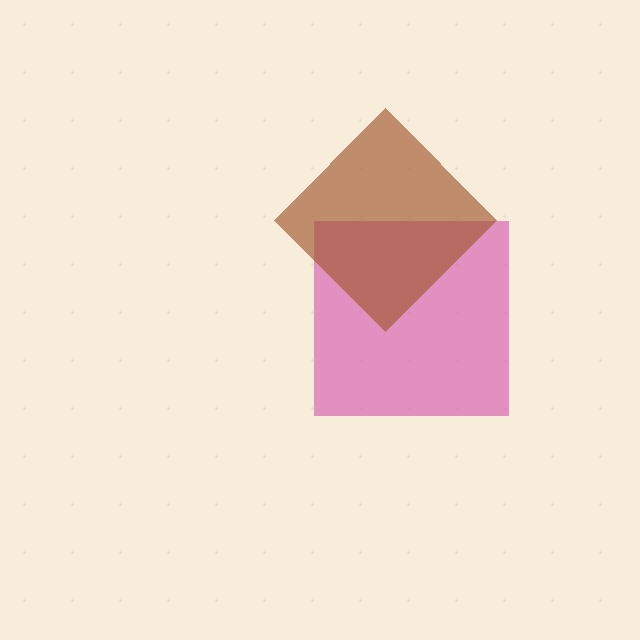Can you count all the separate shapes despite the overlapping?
Yes, there are 2 separate shapes.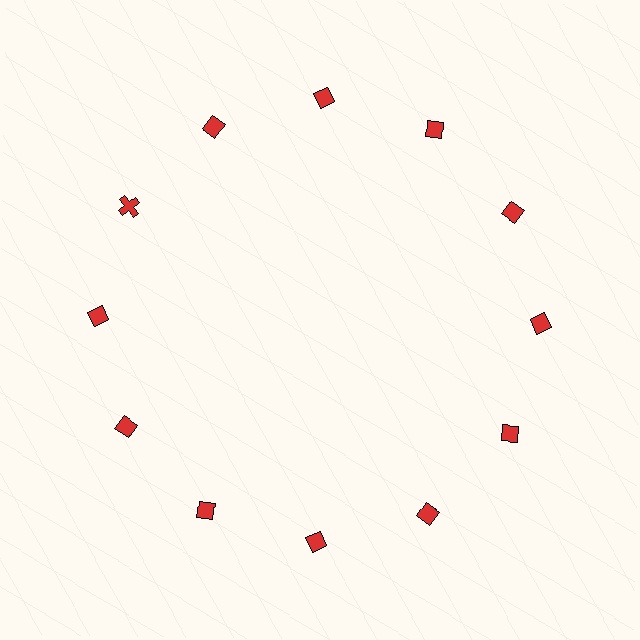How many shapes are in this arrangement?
There are 12 shapes arranged in a ring pattern.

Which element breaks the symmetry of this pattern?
The red cross at roughly the 10 o'clock position breaks the symmetry. All other shapes are red diamonds.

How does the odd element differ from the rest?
It has a different shape: cross instead of diamond.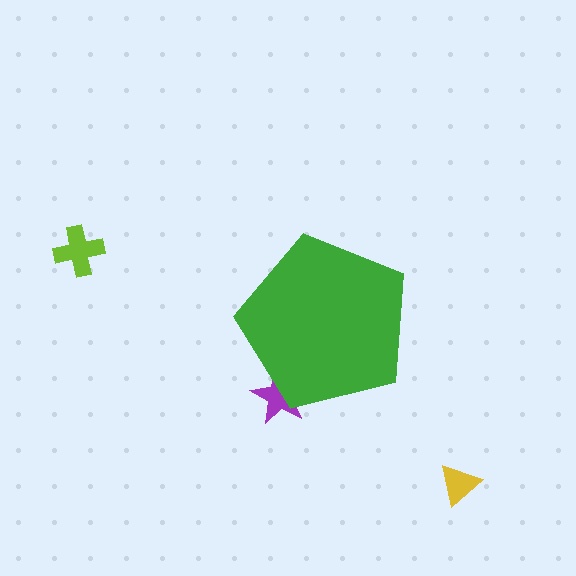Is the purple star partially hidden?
Yes, the purple star is partially hidden behind the green pentagon.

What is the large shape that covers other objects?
A green pentagon.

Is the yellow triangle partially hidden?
No, the yellow triangle is fully visible.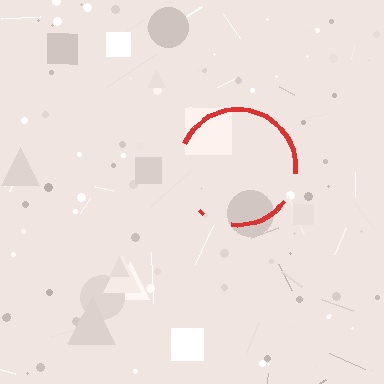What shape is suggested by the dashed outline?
The dashed outline suggests a circle.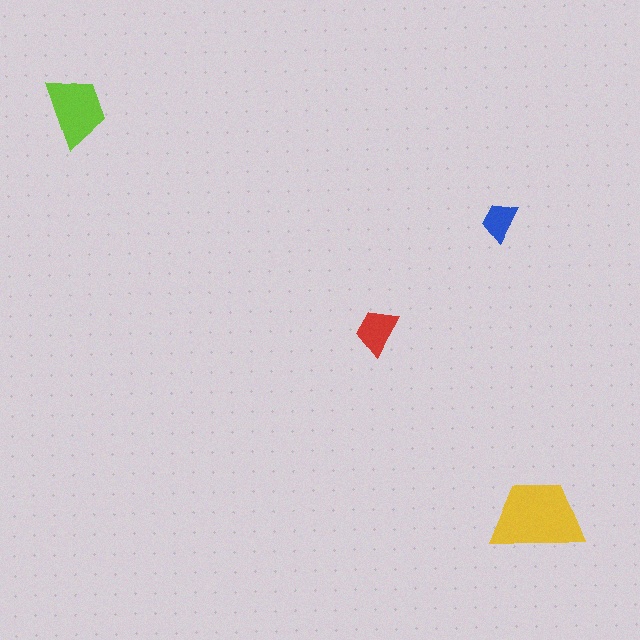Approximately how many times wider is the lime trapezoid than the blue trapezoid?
About 2 times wider.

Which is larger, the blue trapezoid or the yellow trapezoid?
The yellow one.